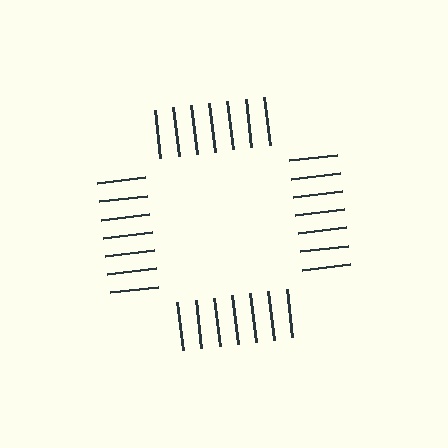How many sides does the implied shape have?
4 sides — the line-ends trace a square.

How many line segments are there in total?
28 — 7 along each of the 4 edges.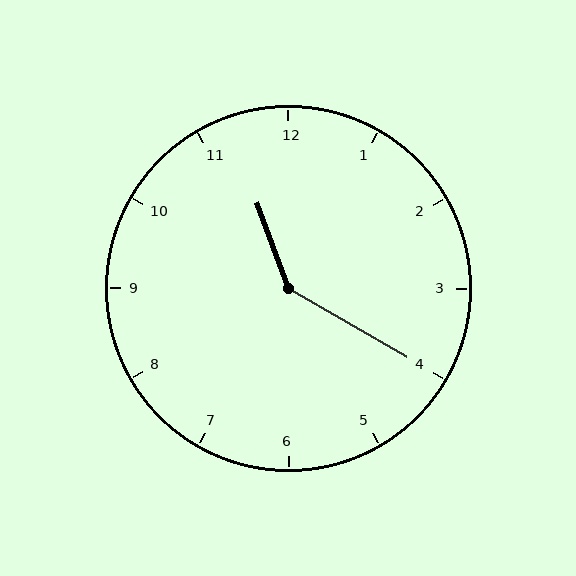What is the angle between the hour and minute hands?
Approximately 140 degrees.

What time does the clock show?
11:20.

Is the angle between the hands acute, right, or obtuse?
It is obtuse.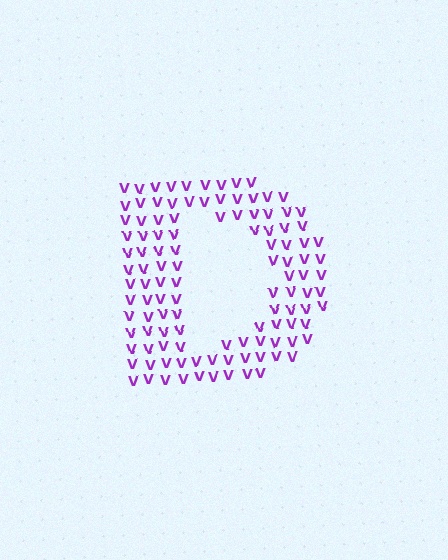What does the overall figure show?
The overall figure shows the letter D.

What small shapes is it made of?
It is made of small letter V's.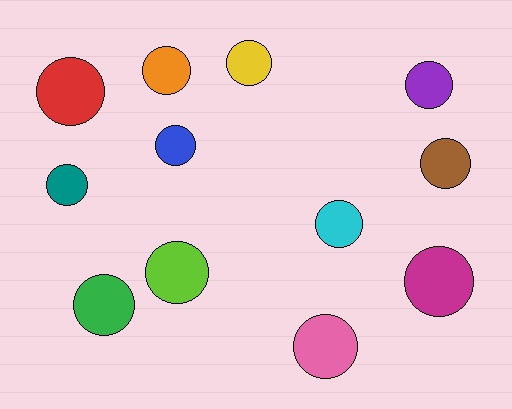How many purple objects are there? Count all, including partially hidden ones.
There is 1 purple object.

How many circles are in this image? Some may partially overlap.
There are 12 circles.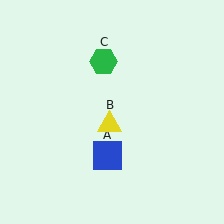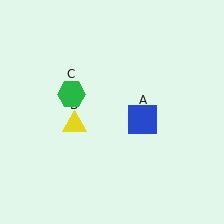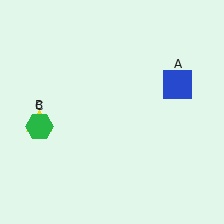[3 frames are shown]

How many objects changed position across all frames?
3 objects changed position: blue square (object A), yellow triangle (object B), green hexagon (object C).